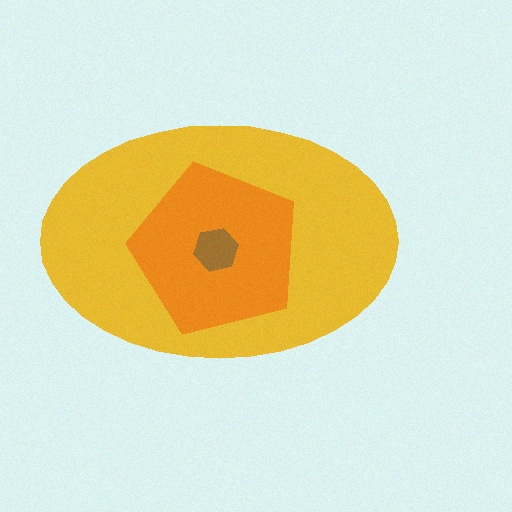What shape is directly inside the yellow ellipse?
The orange pentagon.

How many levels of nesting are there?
3.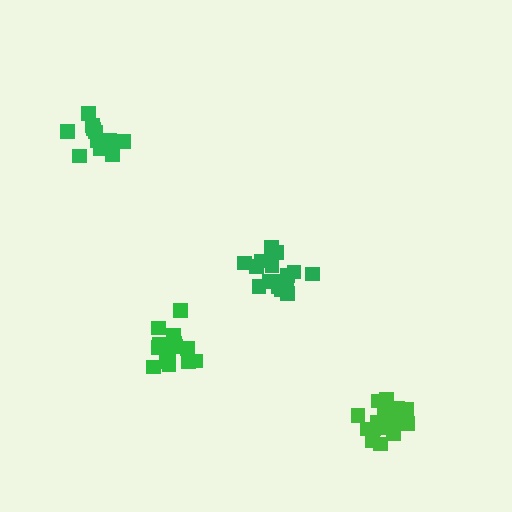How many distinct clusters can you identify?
There are 4 distinct clusters.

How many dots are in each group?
Group 1: 19 dots, Group 2: 16 dots, Group 3: 19 dots, Group 4: 13 dots (67 total).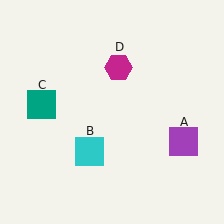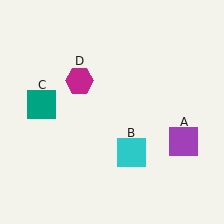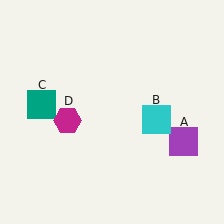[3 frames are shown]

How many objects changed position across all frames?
2 objects changed position: cyan square (object B), magenta hexagon (object D).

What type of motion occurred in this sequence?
The cyan square (object B), magenta hexagon (object D) rotated counterclockwise around the center of the scene.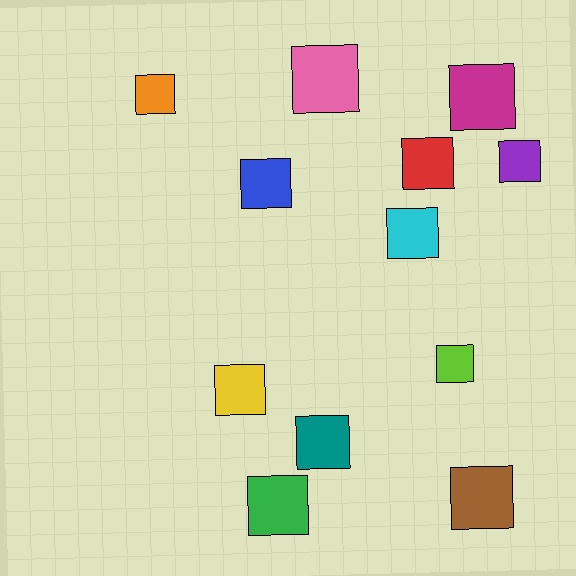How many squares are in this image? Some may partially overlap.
There are 12 squares.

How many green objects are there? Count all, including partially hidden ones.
There is 1 green object.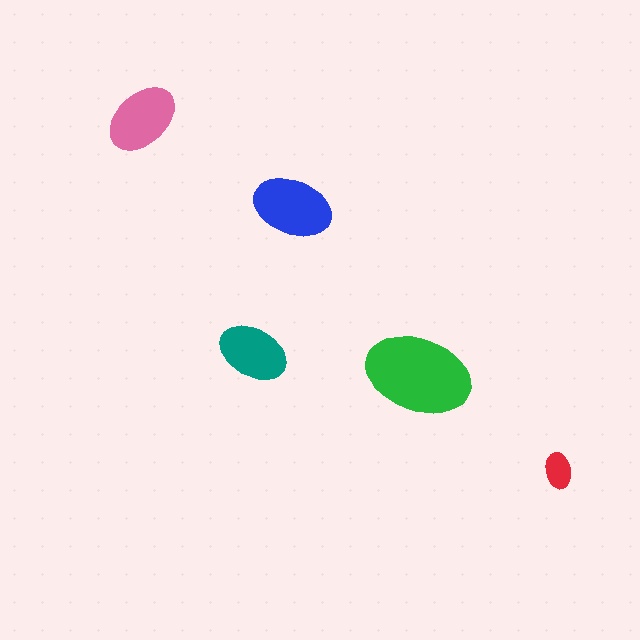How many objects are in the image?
There are 5 objects in the image.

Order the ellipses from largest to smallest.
the green one, the blue one, the pink one, the teal one, the red one.